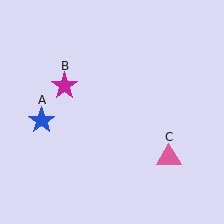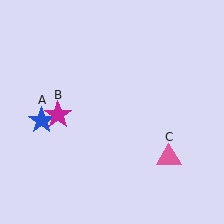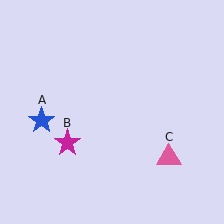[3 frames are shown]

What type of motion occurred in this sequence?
The magenta star (object B) rotated counterclockwise around the center of the scene.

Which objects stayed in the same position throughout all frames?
Blue star (object A) and pink triangle (object C) remained stationary.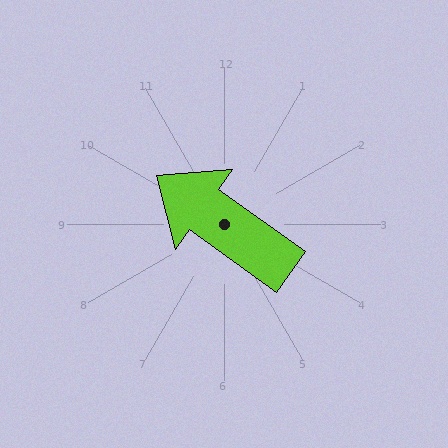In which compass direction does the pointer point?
Northwest.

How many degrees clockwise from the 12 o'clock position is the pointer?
Approximately 306 degrees.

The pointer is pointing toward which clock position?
Roughly 10 o'clock.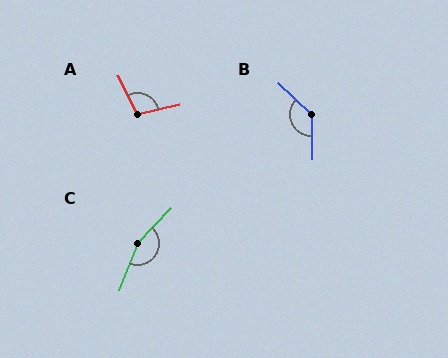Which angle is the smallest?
A, at approximately 103 degrees.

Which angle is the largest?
C, at approximately 158 degrees.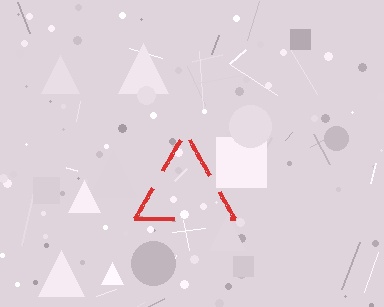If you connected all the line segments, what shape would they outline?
They would outline a triangle.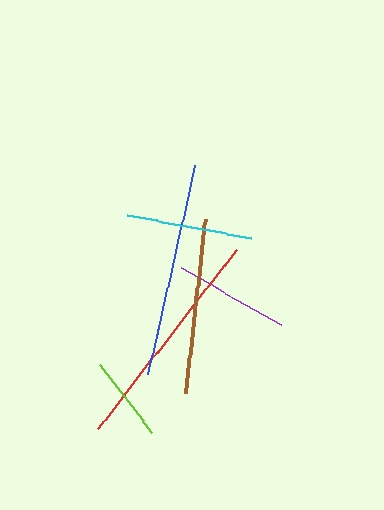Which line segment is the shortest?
The lime line is the shortest at approximately 86 pixels.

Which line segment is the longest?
The red line is the longest at approximately 227 pixels.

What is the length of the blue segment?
The blue segment is approximately 214 pixels long.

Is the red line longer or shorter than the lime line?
The red line is longer than the lime line.